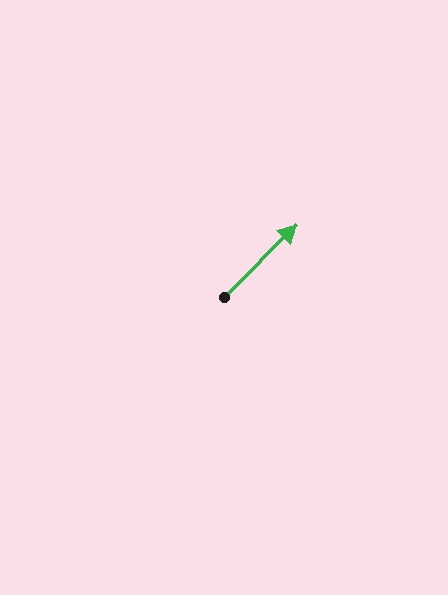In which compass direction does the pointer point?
Northeast.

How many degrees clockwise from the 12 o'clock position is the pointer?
Approximately 45 degrees.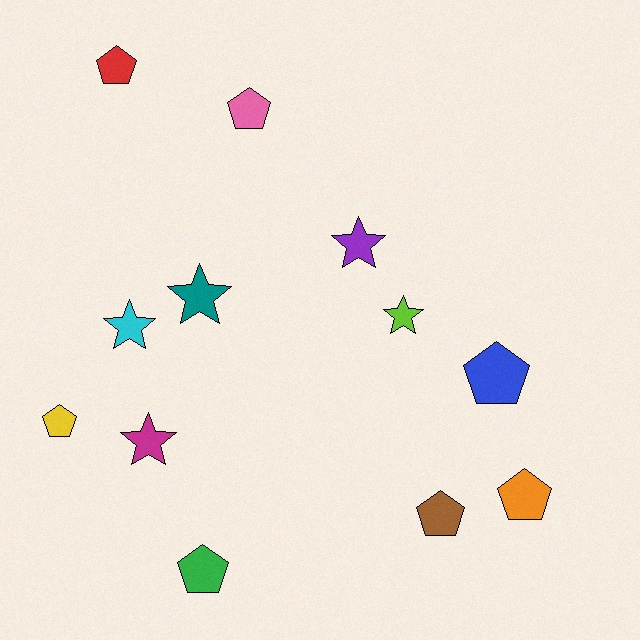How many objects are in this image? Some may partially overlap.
There are 12 objects.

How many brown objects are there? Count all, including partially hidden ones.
There is 1 brown object.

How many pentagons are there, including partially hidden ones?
There are 7 pentagons.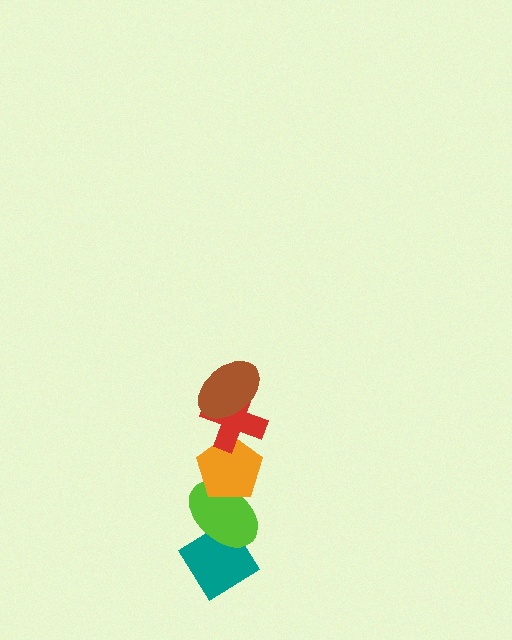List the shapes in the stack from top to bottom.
From top to bottom: the brown ellipse, the red cross, the orange pentagon, the lime ellipse, the teal diamond.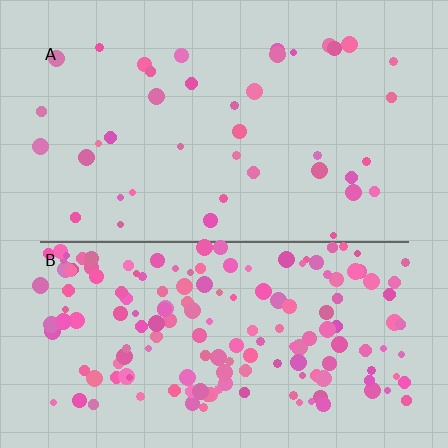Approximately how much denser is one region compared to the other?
Approximately 4.2× — region B over region A.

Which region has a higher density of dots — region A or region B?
B (the bottom).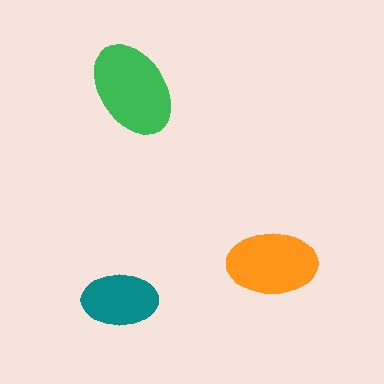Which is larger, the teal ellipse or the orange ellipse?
The orange one.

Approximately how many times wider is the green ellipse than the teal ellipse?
About 1.5 times wider.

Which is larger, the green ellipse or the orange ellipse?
The green one.